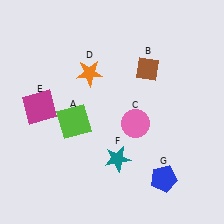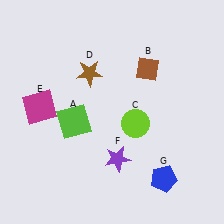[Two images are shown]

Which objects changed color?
C changed from pink to lime. D changed from orange to brown. F changed from teal to purple.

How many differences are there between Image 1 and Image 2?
There are 3 differences between the two images.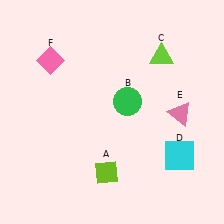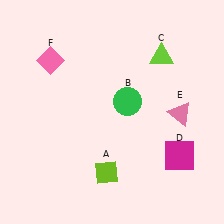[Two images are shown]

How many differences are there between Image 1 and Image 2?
There is 1 difference between the two images.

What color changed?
The square (D) changed from cyan in Image 1 to magenta in Image 2.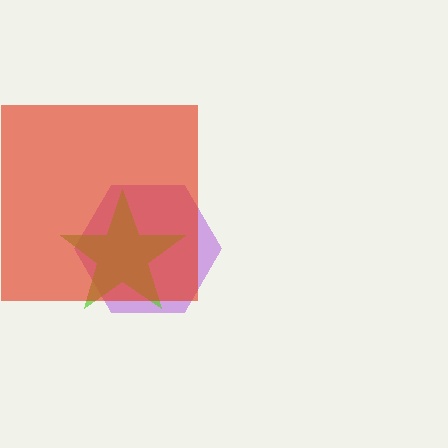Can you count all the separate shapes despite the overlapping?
Yes, there are 3 separate shapes.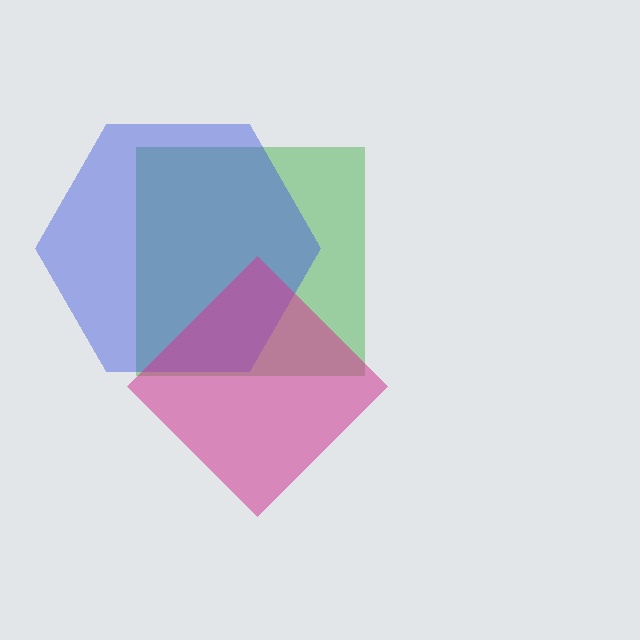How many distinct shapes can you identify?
There are 3 distinct shapes: a green square, a blue hexagon, a magenta diamond.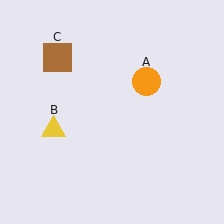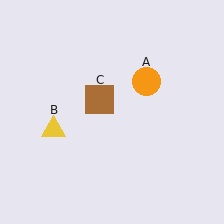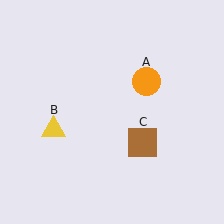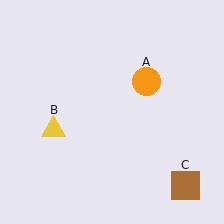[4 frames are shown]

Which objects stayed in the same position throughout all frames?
Orange circle (object A) and yellow triangle (object B) remained stationary.